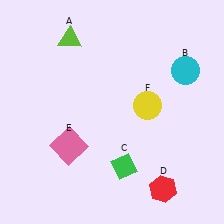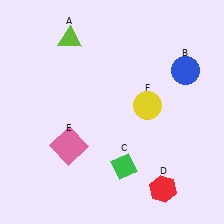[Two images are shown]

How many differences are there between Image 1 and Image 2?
There is 1 difference between the two images.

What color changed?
The circle (B) changed from cyan in Image 1 to blue in Image 2.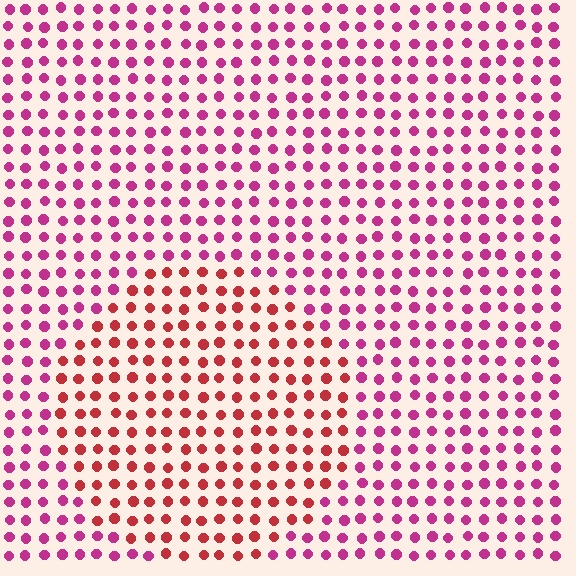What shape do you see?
I see a circle.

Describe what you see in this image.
The image is filled with small magenta elements in a uniform arrangement. A circle-shaped region is visible where the elements are tinted to a slightly different hue, forming a subtle color boundary.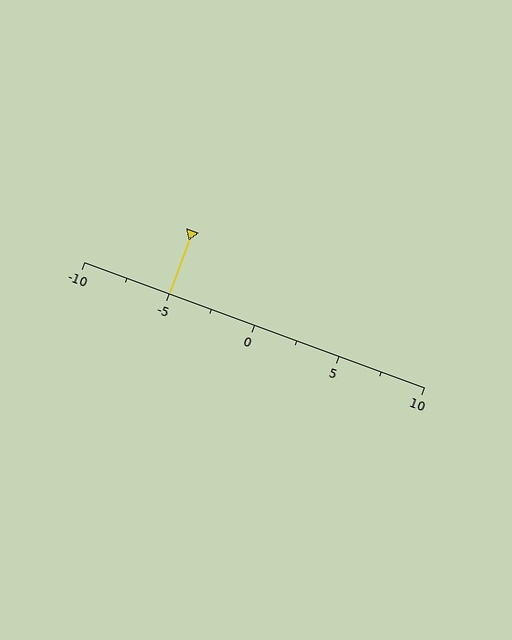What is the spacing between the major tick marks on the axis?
The major ticks are spaced 5 apart.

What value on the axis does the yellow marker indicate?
The marker indicates approximately -5.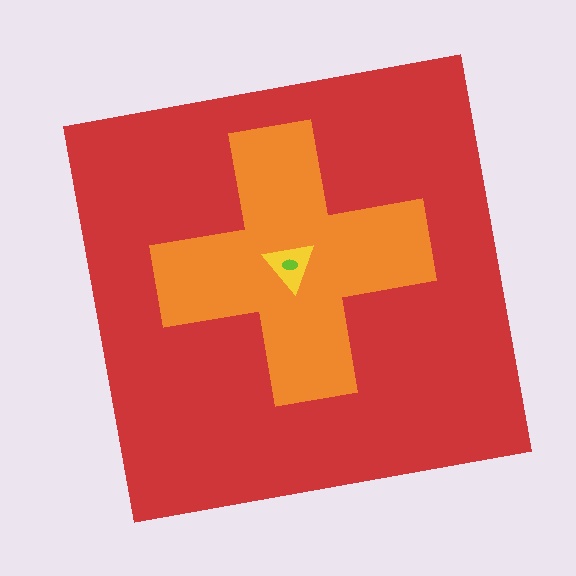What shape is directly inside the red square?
The orange cross.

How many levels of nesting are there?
4.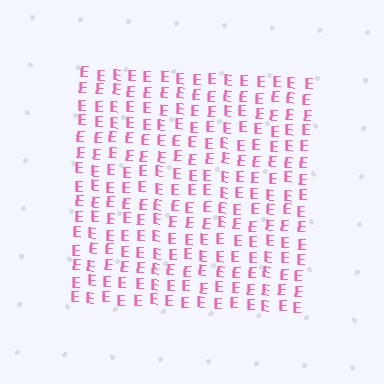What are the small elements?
The small elements are letter E's.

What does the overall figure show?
The overall figure shows a square.